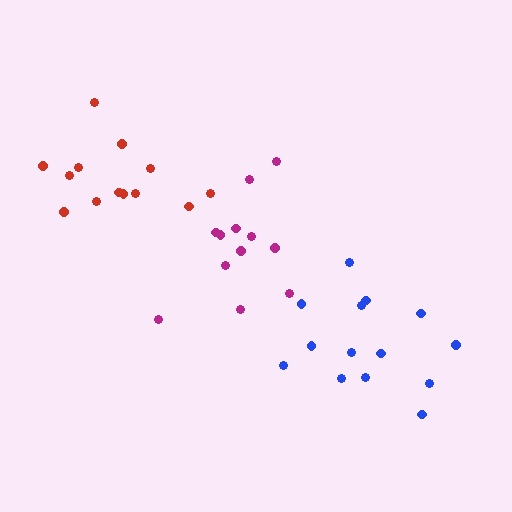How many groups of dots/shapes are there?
There are 3 groups.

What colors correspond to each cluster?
The clusters are colored: blue, red, magenta.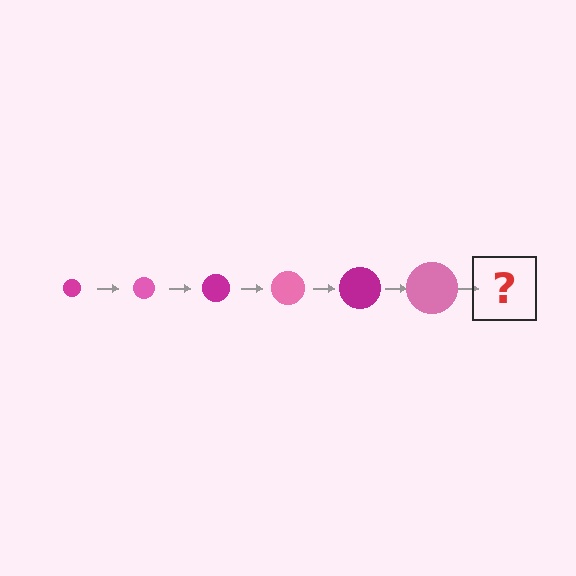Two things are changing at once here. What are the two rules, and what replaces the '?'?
The two rules are that the circle grows larger each step and the color cycles through magenta and pink. The '?' should be a magenta circle, larger than the previous one.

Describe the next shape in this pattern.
It should be a magenta circle, larger than the previous one.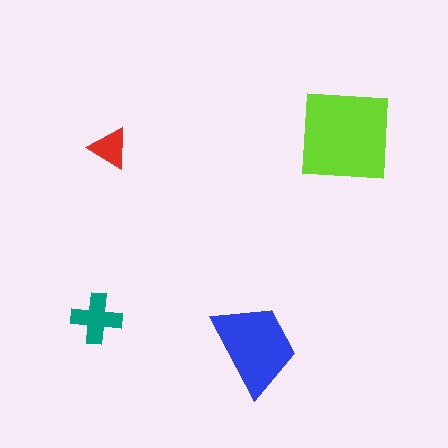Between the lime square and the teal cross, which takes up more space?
The lime square.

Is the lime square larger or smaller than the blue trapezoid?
Larger.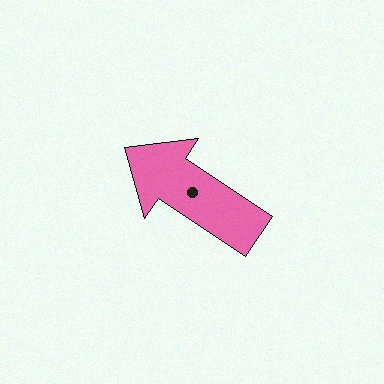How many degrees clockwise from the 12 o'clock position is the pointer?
Approximately 304 degrees.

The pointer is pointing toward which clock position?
Roughly 10 o'clock.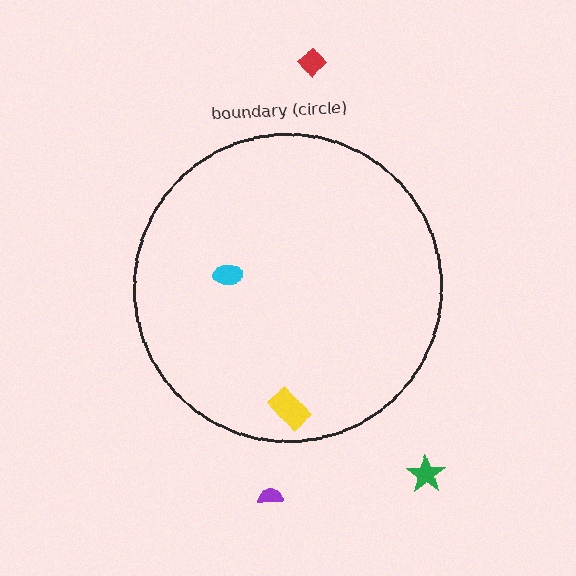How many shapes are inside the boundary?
2 inside, 3 outside.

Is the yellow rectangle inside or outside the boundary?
Inside.